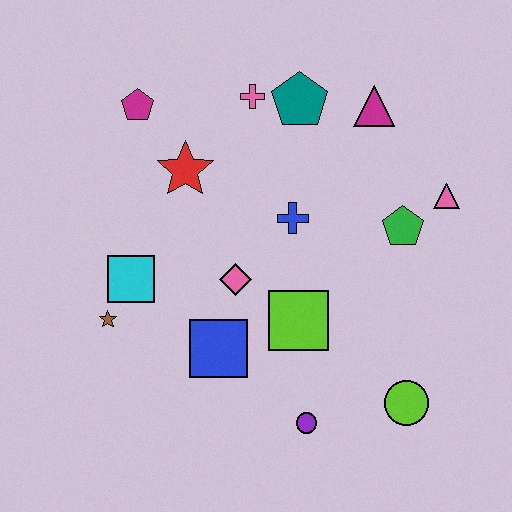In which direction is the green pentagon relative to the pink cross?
The green pentagon is to the right of the pink cross.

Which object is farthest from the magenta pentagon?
The lime circle is farthest from the magenta pentagon.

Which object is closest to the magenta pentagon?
The red star is closest to the magenta pentagon.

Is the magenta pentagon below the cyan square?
No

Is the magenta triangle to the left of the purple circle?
No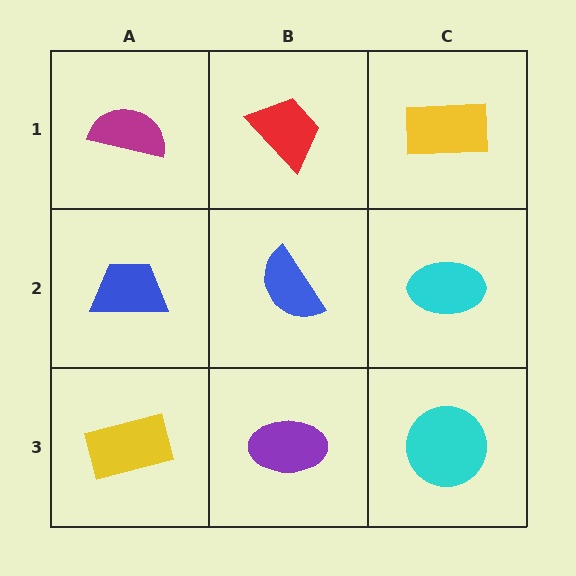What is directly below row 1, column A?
A blue trapezoid.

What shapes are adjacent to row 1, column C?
A cyan ellipse (row 2, column C), a red trapezoid (row 1, column B).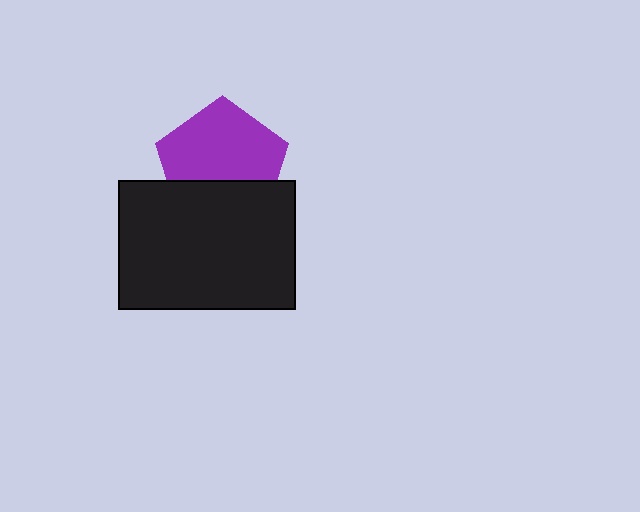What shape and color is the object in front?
The object in front is a black rectangle.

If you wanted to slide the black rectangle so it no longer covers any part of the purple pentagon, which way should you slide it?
Slide it down — that is the most direct way to separate the two shapes.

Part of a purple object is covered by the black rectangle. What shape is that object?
It is a pentagon.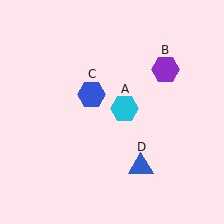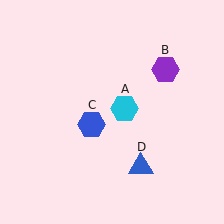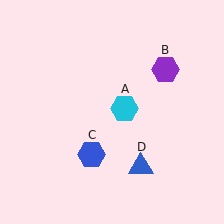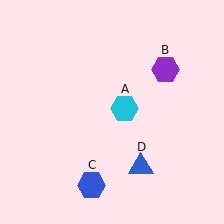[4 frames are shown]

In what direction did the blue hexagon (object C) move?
The blue hexagon (object C) moved down.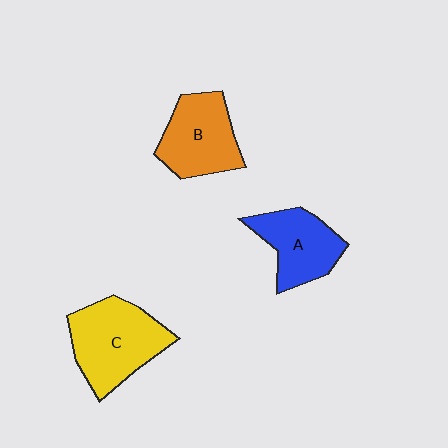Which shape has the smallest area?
Shape A (blue).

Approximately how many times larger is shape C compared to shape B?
Approximately 1.2 times.